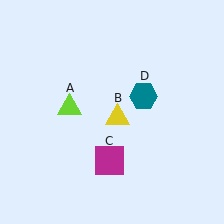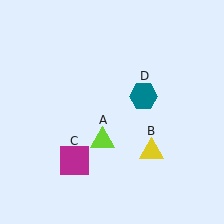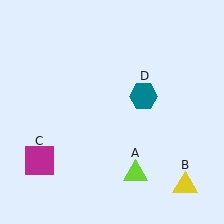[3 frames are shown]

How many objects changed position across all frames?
3 objects changed position: lime triangle (object A), yellow triangle (object B), magenta square (object C).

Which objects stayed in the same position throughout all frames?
Teal hexagon (object D) remained stationary.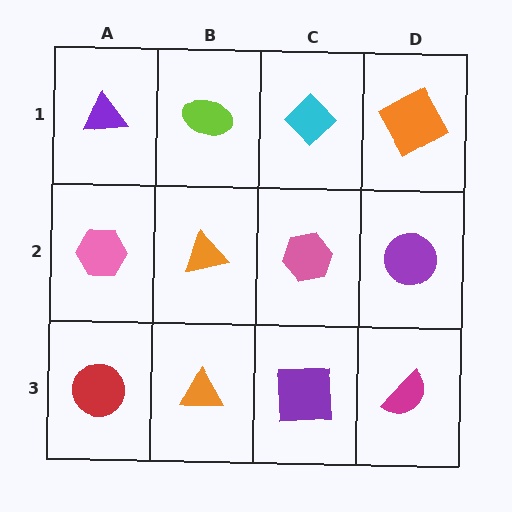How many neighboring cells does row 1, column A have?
2.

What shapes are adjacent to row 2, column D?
An orange square (row 1, column D), a magenta semicircle (row 3, column D), a pink hexagon (row 2, column C).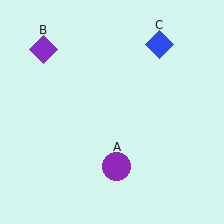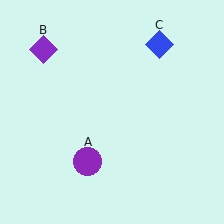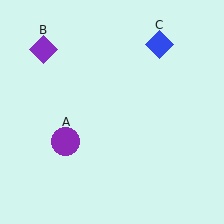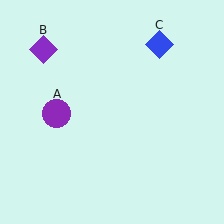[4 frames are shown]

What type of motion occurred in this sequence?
The purple circle (object A) rotated clockwise around the center of the scene.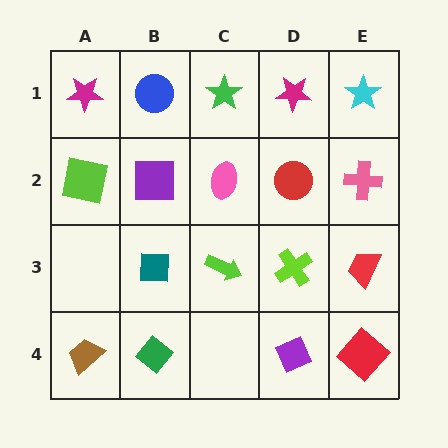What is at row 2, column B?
A purple square.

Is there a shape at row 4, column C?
No, that cell is empty.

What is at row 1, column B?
A blue circle.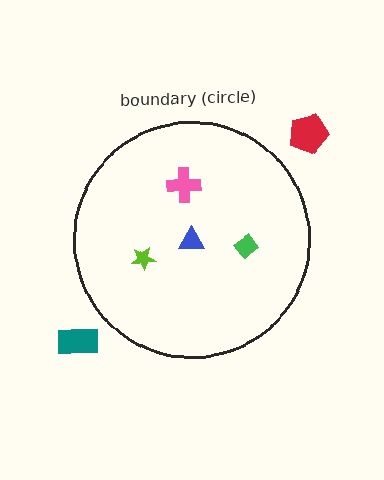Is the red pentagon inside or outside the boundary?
Outside.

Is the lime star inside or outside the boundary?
Inside.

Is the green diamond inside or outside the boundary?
Inside.